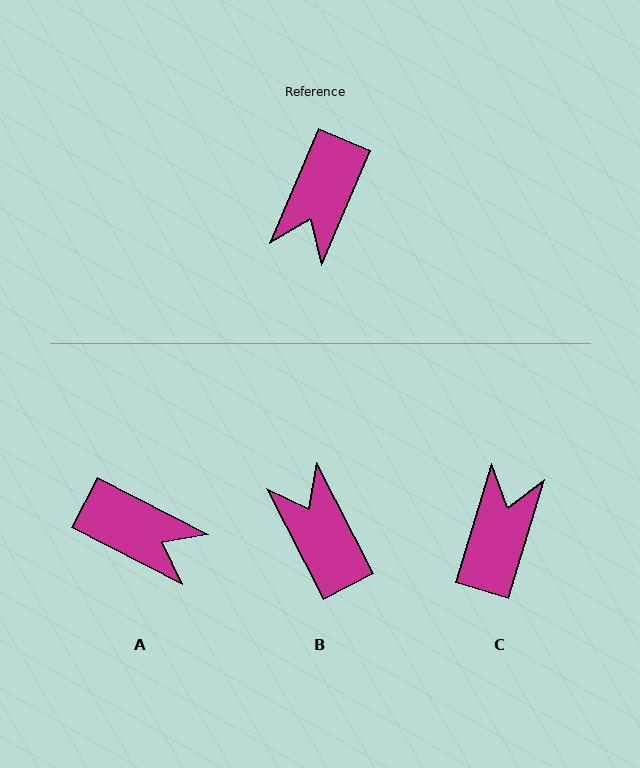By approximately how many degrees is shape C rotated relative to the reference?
Approximately 174 degrees clockwise.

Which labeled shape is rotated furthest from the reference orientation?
C, about 174 degrees away.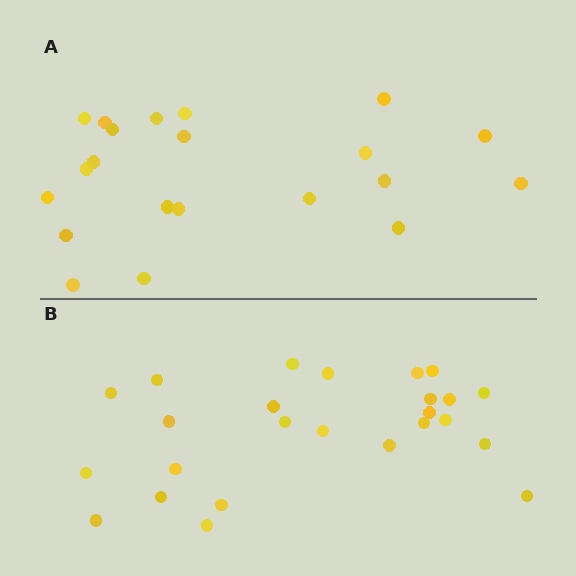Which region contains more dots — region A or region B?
Region B (the bottom region) has more dots.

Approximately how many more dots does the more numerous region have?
Region B has about 4 more dots than region A.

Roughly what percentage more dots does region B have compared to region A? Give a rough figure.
About 20% more.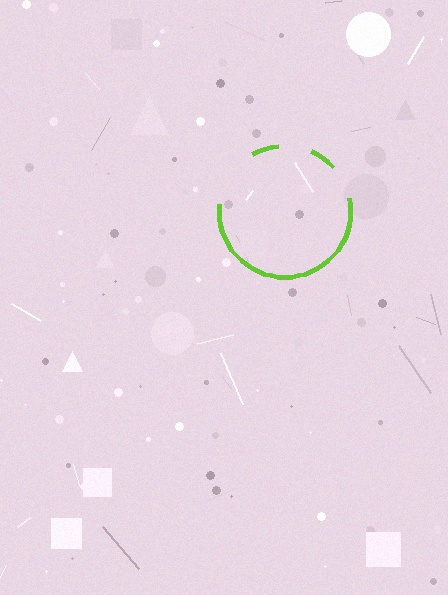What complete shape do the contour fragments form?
The contour fragments form a circle.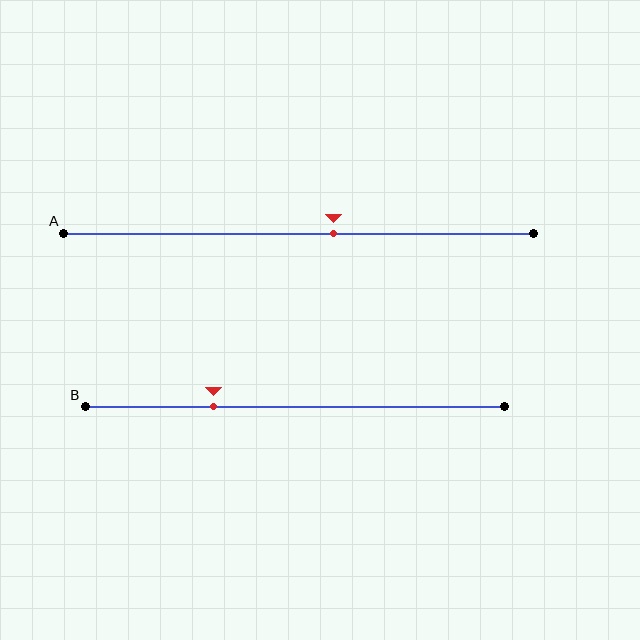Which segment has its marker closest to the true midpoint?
Segment A has its marker closest to the true midpoint.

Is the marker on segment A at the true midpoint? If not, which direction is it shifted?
No, the marker on segment A is shifted to the right by about 7% of the segment length.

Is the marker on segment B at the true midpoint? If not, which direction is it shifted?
No, the marker on segment B is shifted to the left by about 19% of the segment length.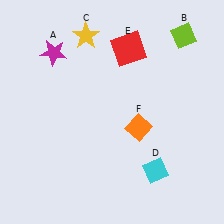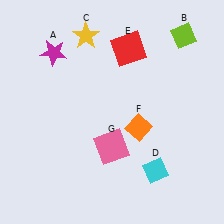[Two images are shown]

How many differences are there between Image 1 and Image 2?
There is 1 difference between the two images.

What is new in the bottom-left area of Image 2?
A pink square (G) was added in the bottom-left area of Image 2.